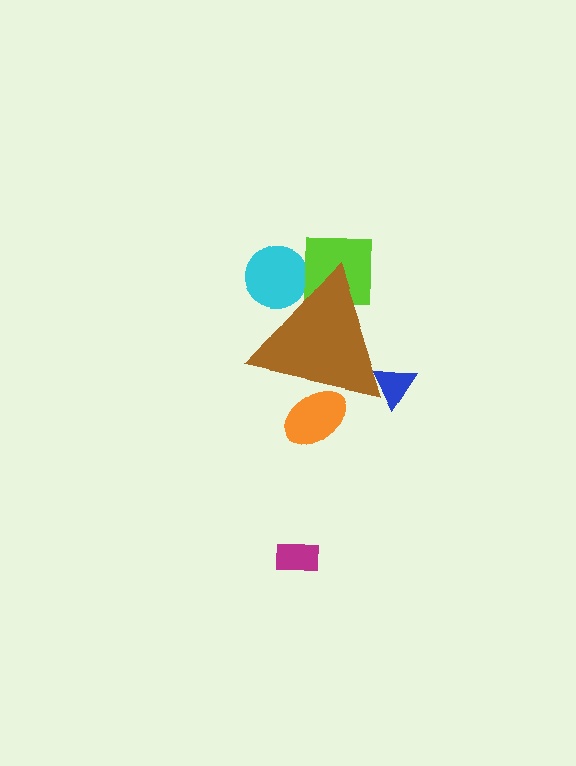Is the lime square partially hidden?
Yes, the lime square is partially hidden behind the brown triangle.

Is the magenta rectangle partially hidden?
No, the magenta rectangle is fully visible.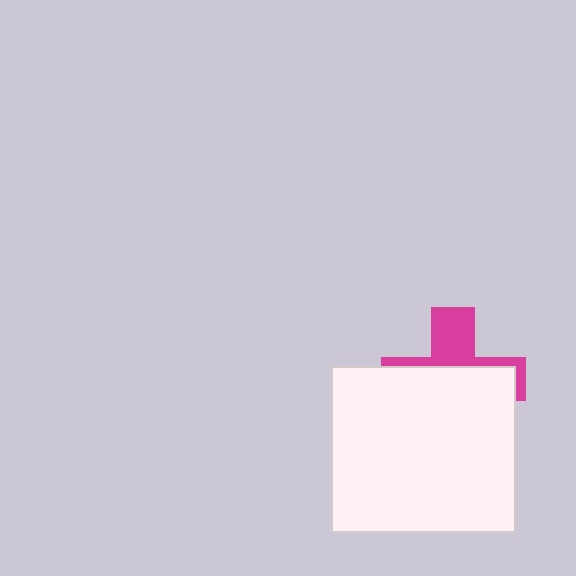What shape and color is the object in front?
The object in front is a white rectangle.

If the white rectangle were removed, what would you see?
You would see the complete magenta cross.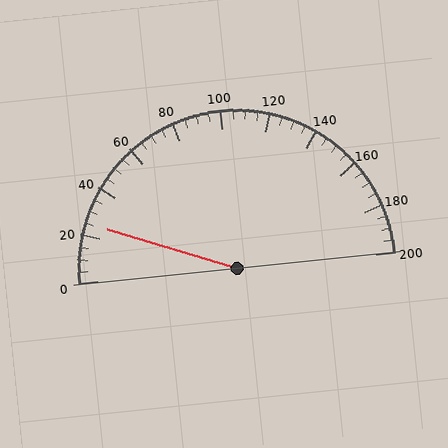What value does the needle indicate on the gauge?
The needle indicates approximately 25.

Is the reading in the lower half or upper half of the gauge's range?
The reading is in the lower half of the range (0 to 200).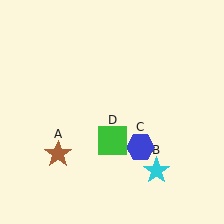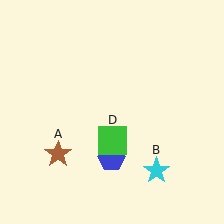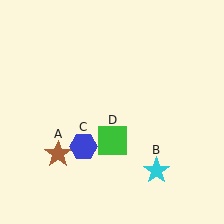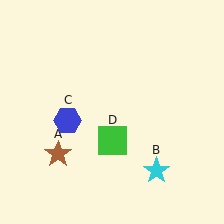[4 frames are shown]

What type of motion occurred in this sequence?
The blue hexagon (object C) rotated clockwise around the center of the scene.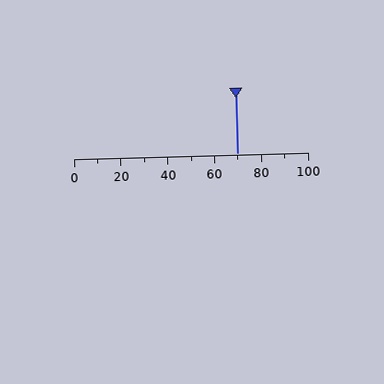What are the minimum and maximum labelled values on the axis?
The axis runs from 0 to 100.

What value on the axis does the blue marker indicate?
The marker indicates approximately 70.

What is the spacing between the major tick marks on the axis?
The major ticks are spaced 20 apart.